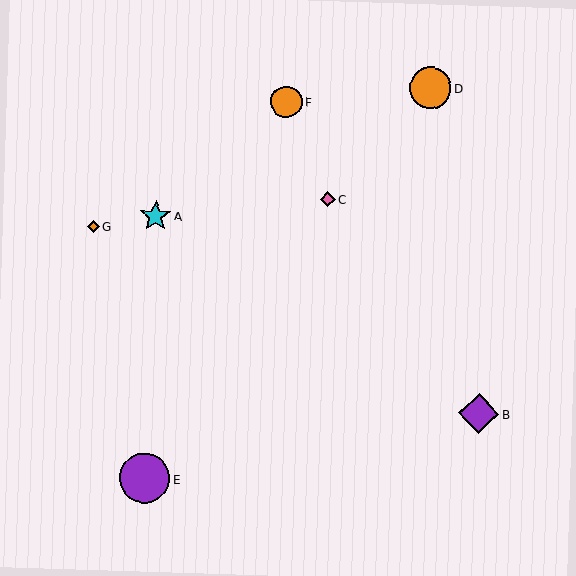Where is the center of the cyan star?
The center of the cyan star is at (156, 216).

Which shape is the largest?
The purple circle (labeled E) is the largest.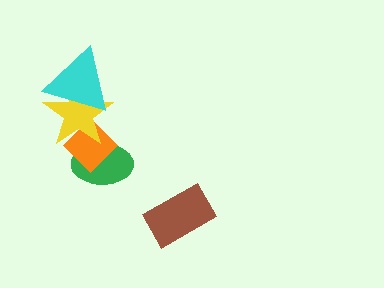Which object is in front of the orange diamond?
The yellow star is in front of the orange diamond.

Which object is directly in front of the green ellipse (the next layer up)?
The orange diamond is directly in front of the green ellipse.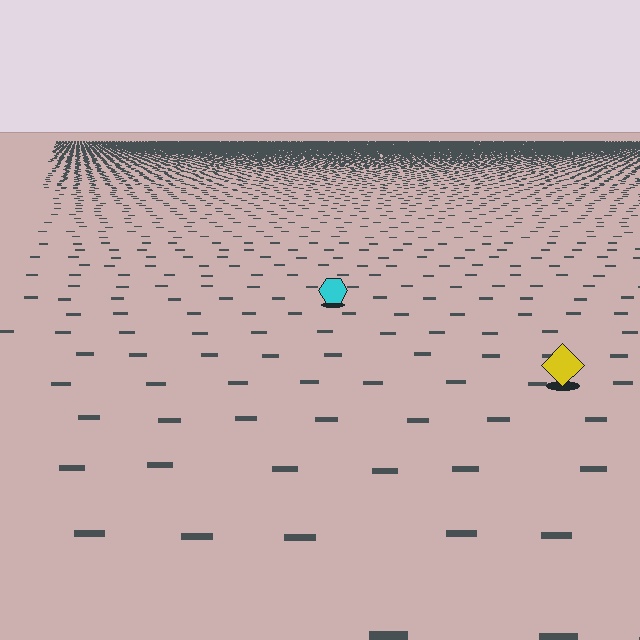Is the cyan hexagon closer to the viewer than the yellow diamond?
No. The yellow diamond is closer — you can tell from the texture gradient: the ground texture is coarser near it.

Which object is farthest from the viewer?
The cyan hexagon is farthest from the viewer. It appears smaller and the ground texture around it is denser.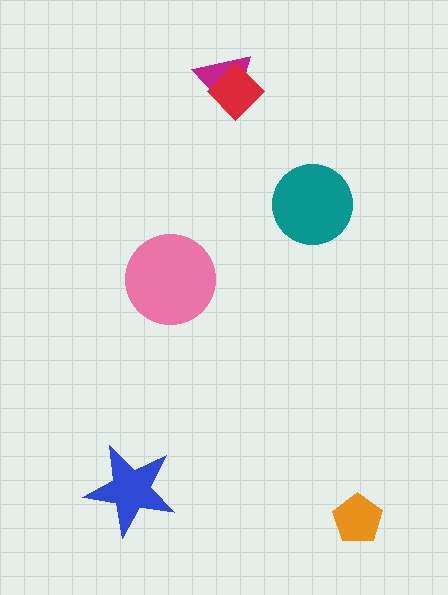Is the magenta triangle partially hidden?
Yes, it is partially covered by another shape.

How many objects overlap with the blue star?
0 objects overlap with the blue star.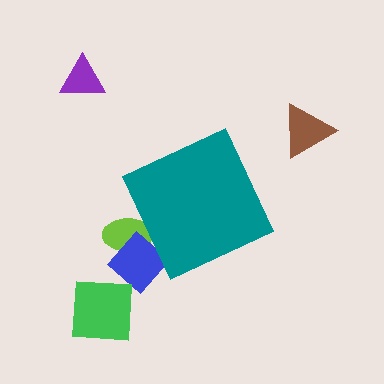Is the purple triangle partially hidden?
No, the purple triangle is fully visible.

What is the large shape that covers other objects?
A teal diamond.